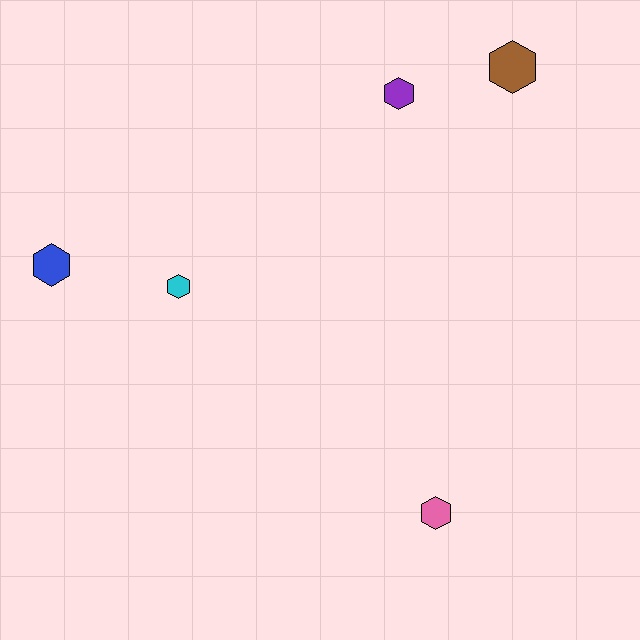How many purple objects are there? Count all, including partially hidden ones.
There is 1 purple object.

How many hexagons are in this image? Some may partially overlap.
There are 5 hexagons.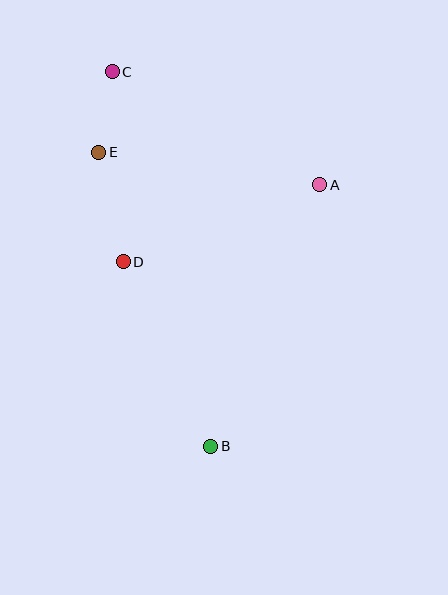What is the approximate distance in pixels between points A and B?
The distance between A and B is approximately 283 pixels.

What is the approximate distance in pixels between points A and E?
The distance between A and E is approximately 223 pixels.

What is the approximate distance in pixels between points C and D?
The distance between C and D is approximately 190 pixels.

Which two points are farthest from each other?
Points B and C are farthest from each other.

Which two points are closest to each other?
Points C and E are closest to each other.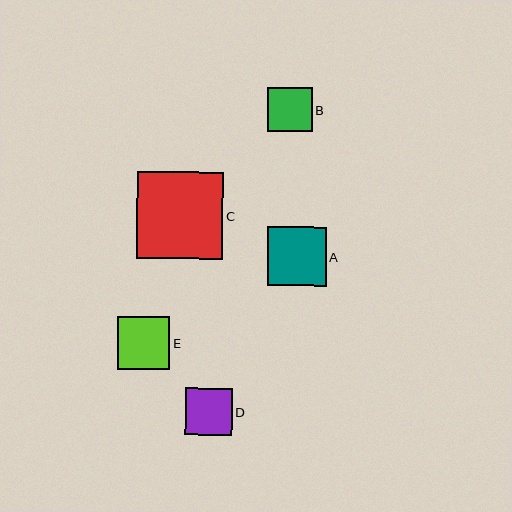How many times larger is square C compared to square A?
Square C is approximately 1.5 times the size of square A.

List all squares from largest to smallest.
From largest to smallest: C, A, E, D, B.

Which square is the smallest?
Square B is the smallest with a size of approximately 45 pixels.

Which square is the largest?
Square C is the largest with a size of approximately 87 pixels.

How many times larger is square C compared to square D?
Square C is approximately 1.8 times the size of square D.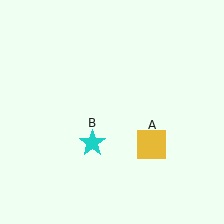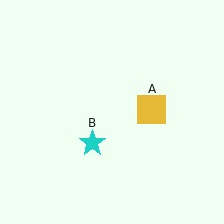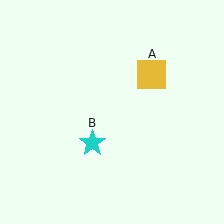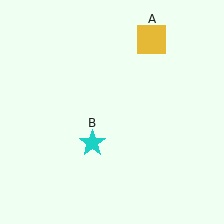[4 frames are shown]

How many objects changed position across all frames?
1 object changed position: yellow square (object A).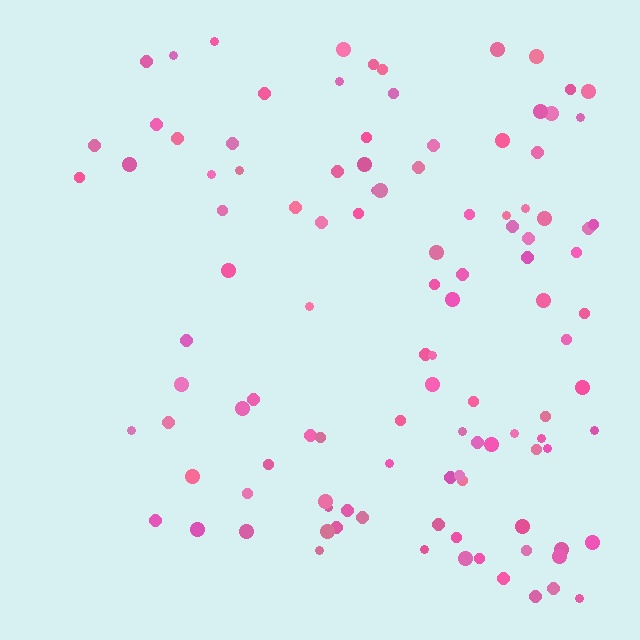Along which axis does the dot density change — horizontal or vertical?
Horizontal.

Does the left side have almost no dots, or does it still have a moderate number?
Still a moderate number, just noticeably fewer than the right.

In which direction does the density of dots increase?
From left to right, with the right side densest.